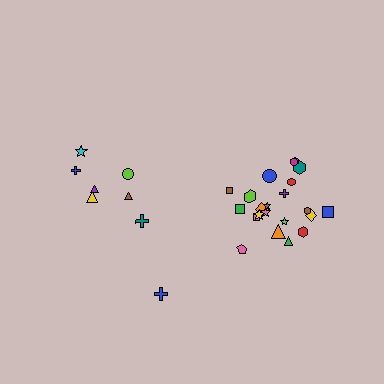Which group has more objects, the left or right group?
The right group.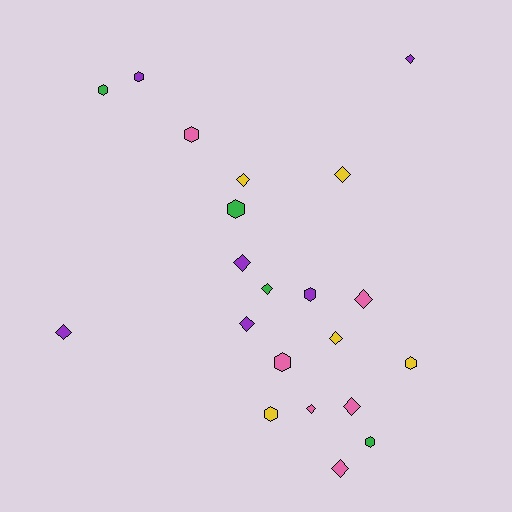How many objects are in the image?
There are 21 objects.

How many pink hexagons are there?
There are 2 pink hexagons.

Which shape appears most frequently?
Diamond, with 12 objects.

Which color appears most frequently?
Pink, with 6 objects.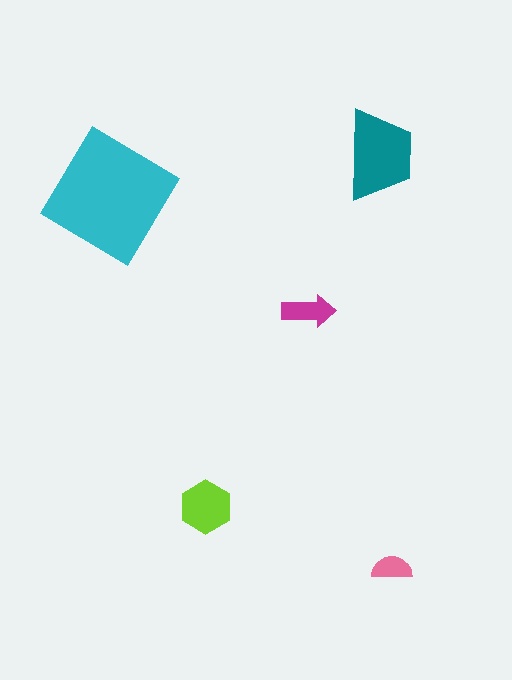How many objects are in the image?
There are 5 objects in the image.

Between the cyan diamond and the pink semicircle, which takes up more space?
The cyan diamond.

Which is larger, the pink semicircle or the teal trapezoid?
The teal trapezoid.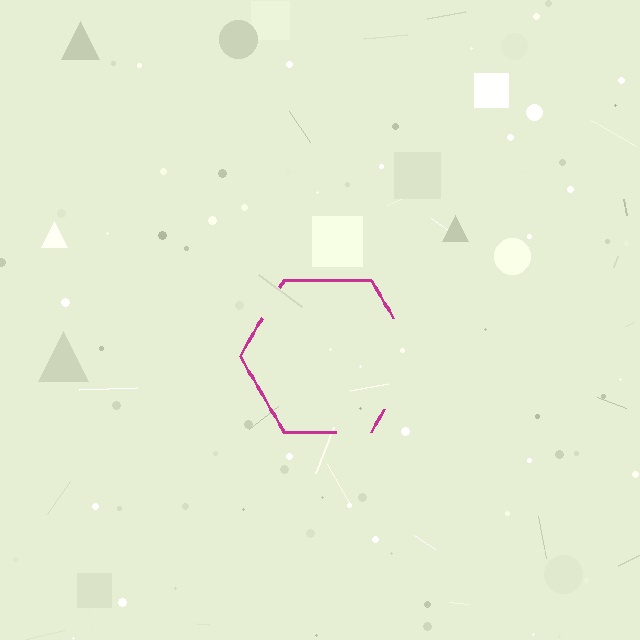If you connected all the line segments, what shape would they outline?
They would outline a hexagon.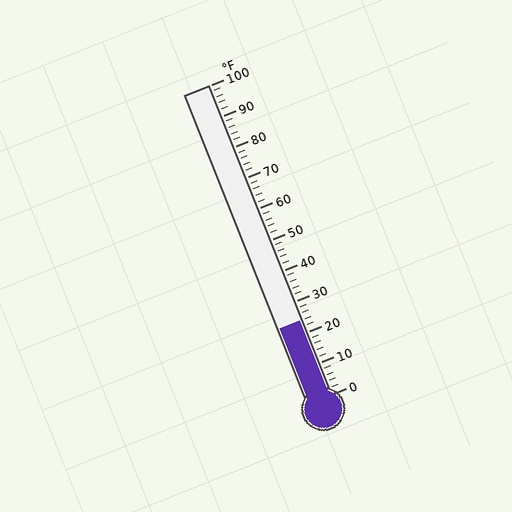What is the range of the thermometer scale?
The thermometer scale ranges from 0°F to 100°F.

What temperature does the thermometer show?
The thermometer shows approximately 24°F.